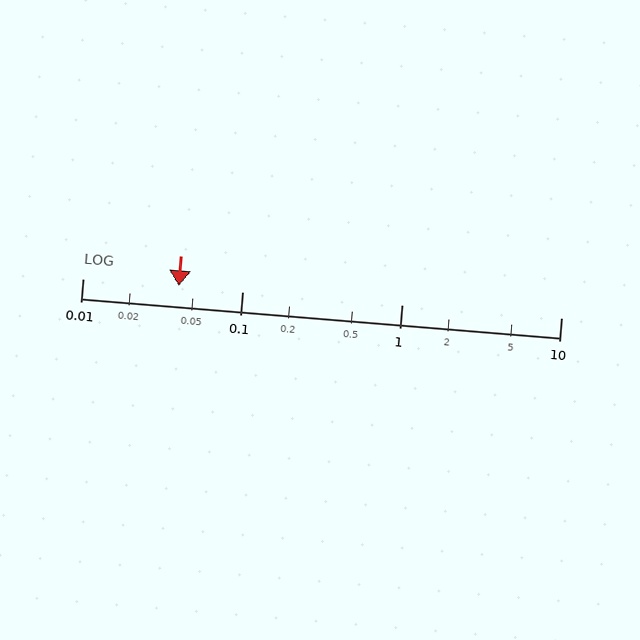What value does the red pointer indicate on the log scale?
The pointer indicates approximately 0.04.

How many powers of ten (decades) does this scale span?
The scale spans 3 decades, from 0.01 to 10.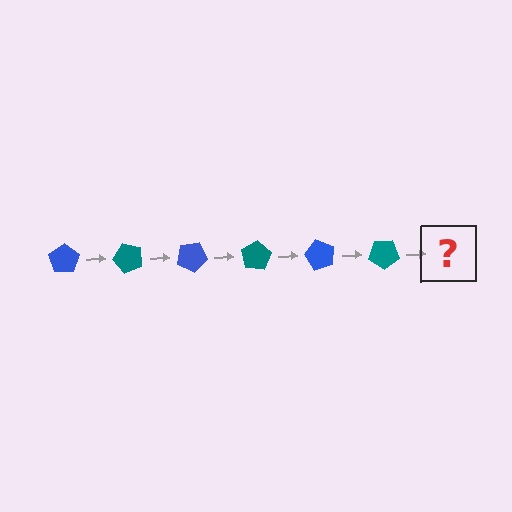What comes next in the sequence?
The next element should be a blue pentagon, rotated 300 degrees from the start.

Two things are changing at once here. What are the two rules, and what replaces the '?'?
The two rules are that it rotates 50 degrees each step and the color cycles through blue and teal. The '?' should be a blue pentagon, rotated 300 degrees from the start.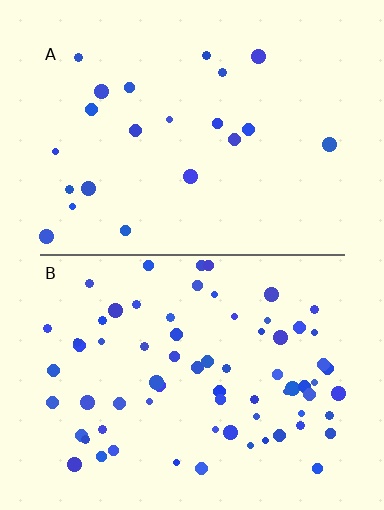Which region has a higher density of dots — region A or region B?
B (the bottom).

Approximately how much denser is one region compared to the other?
Approximately 3.3× — region B over region A.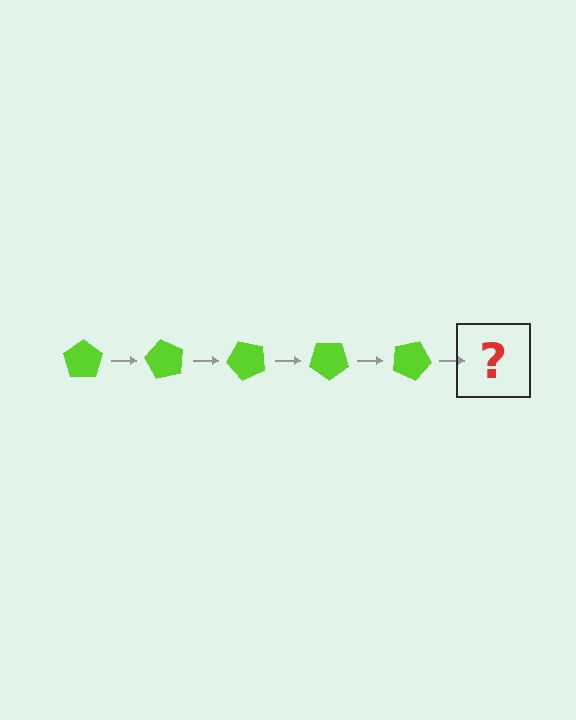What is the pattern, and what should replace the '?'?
The pattern is that the pentagon rotates 60 degrees each step. The '?' should be a lime pentagon rotated 300 degrees.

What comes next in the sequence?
The next element should be a lime pentagon rotated 300 degrees.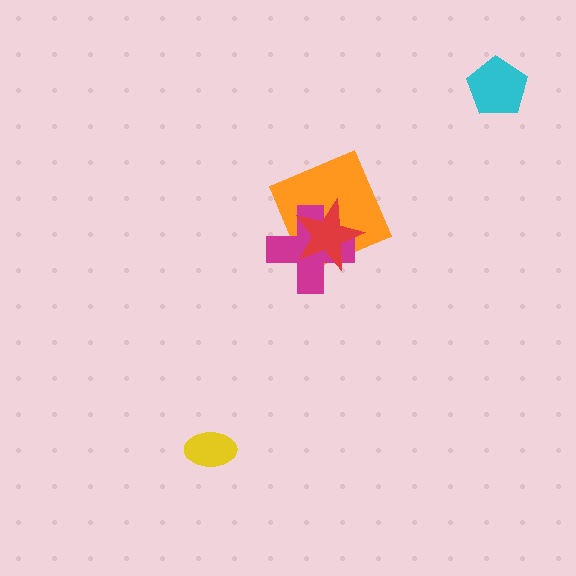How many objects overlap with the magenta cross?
2 objects overlap with the magenta cross.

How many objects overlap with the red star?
2 objects overlap with the red star.